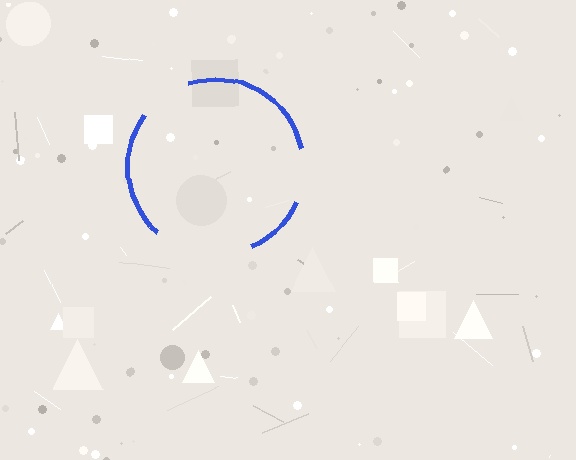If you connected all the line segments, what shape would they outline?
They would outline a circle.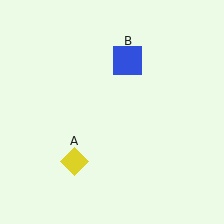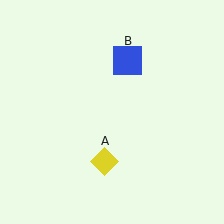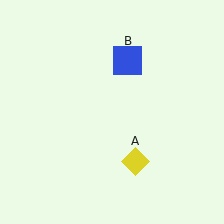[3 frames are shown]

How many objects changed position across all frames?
1 object changed position: yellow diamond (object A).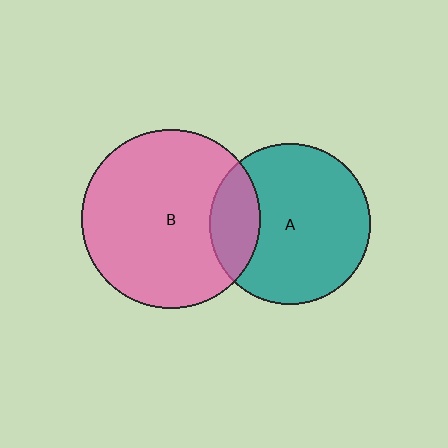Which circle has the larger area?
Circle B (pink).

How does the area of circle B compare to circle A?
Approximately 1.2 times.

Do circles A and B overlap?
Yes.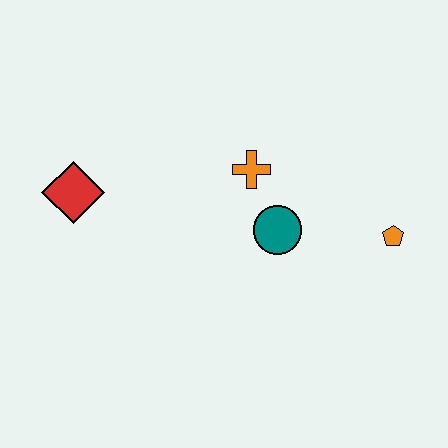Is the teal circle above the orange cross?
No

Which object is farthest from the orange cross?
The red diamond is farthest from the orange cross.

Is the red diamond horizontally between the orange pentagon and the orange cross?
No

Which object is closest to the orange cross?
The teal circle is closest to the orange cross.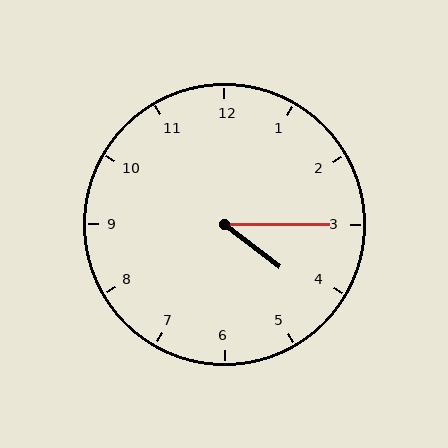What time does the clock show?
4:15.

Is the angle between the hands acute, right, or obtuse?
It is acute.